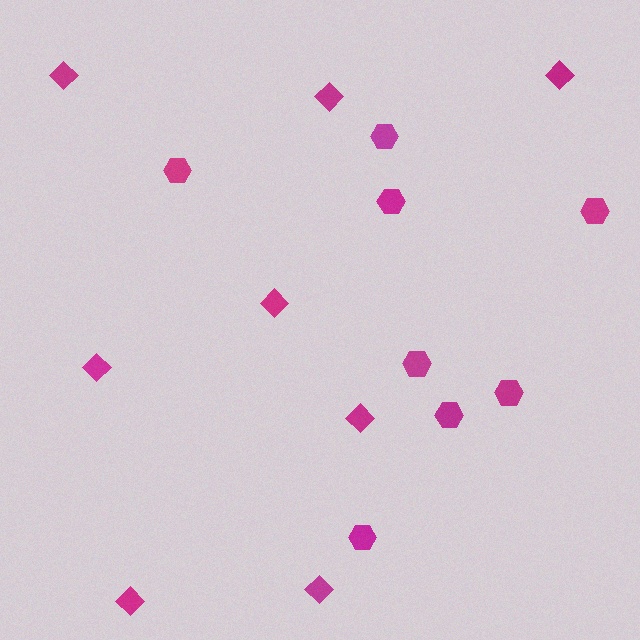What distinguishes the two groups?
There are 2 groups: one group of hexagons (8) and one group of diamonds (8).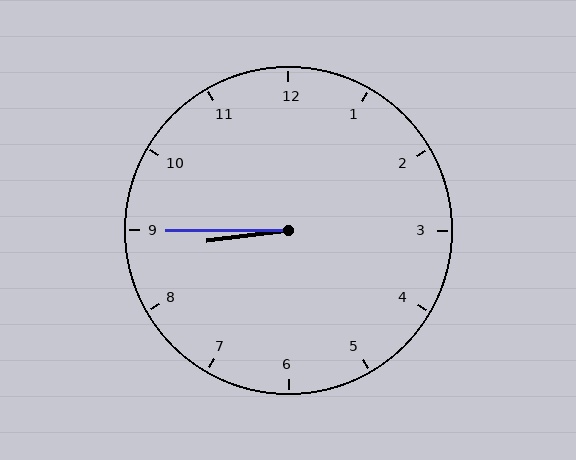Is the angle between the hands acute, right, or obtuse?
It is acute.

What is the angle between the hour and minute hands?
Approximately 8 degrees.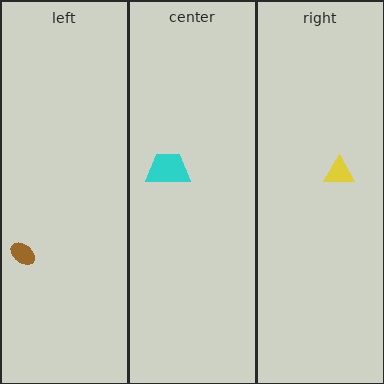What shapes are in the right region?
The yellow triangle.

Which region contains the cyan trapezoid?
The center region.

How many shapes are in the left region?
1.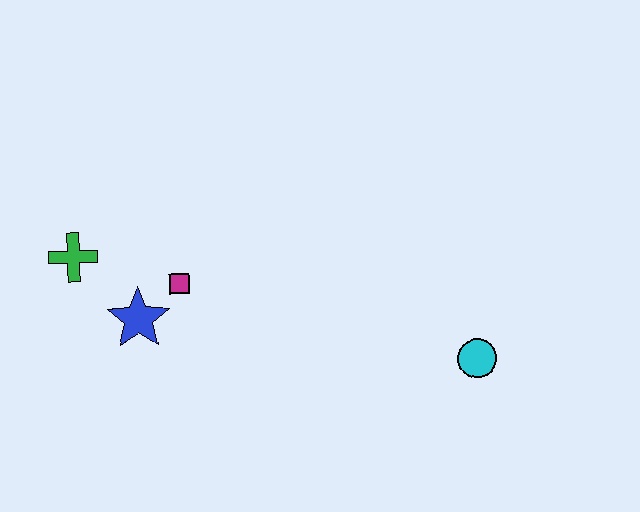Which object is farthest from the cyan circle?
The green cross is farthest from the cyan circle.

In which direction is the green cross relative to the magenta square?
The green cross is to the left of the magenta square.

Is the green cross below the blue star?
No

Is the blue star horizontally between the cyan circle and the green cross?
Yes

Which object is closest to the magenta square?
The blue star is closest to the magenta square.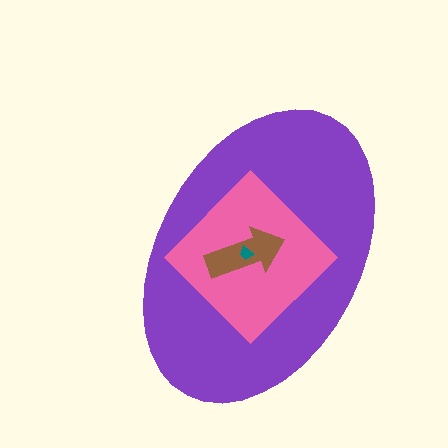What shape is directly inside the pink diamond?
The brown arrow.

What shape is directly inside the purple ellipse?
The pink diamond.